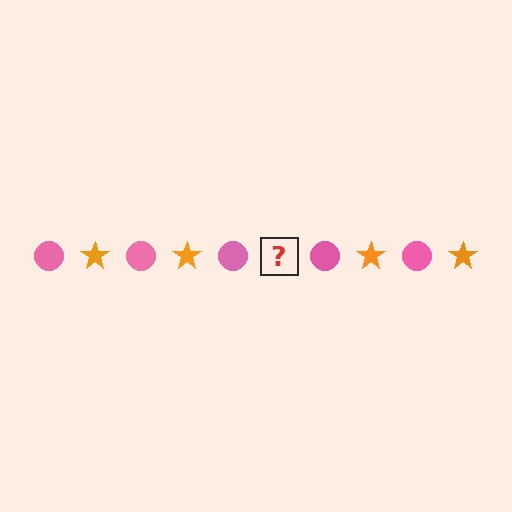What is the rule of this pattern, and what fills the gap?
The rule is that the pattern alternates between pink circle and orange star. The gap should be filled with an orange star.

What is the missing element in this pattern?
The missing element is an orange star.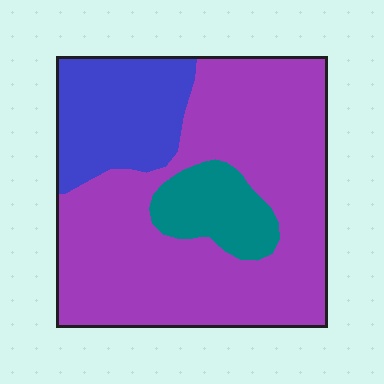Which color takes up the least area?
Teal, at roughly 10%.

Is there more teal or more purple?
Purple.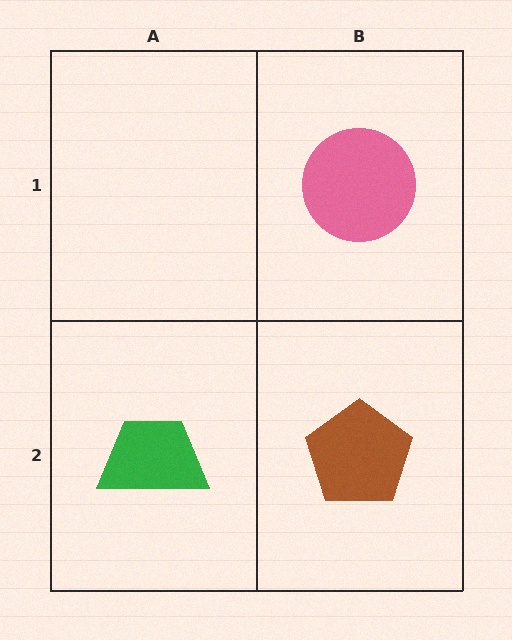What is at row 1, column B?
A pink circle.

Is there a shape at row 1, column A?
No, that cell is empty.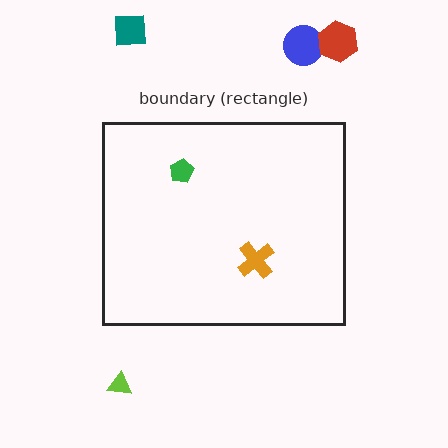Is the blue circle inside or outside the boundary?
Outside.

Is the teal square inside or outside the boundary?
Outside.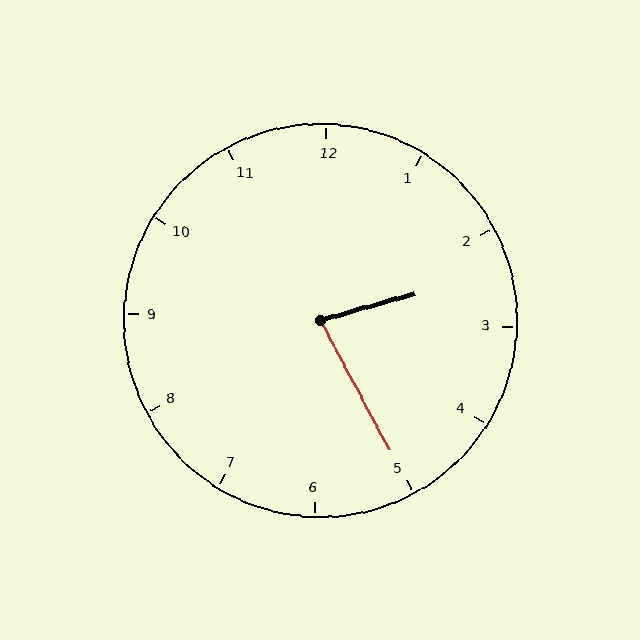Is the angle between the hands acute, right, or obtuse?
It is acute.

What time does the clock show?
2:25.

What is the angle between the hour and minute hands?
Approximately 78 degrees.